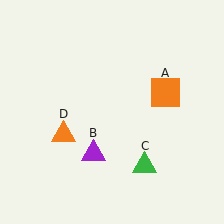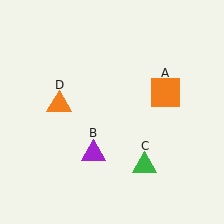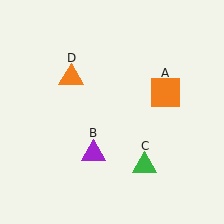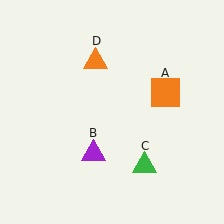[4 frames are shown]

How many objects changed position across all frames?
1 object changed position: orange triangle (object D).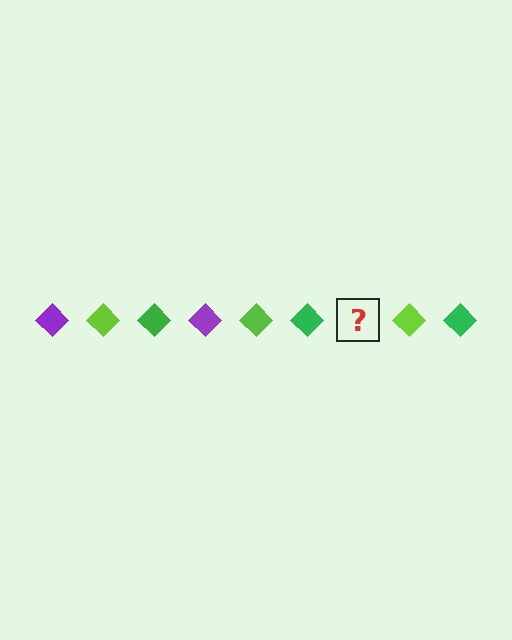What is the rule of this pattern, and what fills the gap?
The rule is that the pattern cycles through purple, lime, green diamonds. The gap should be filled with a purple diamond.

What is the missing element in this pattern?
The missing element is a purple diamond.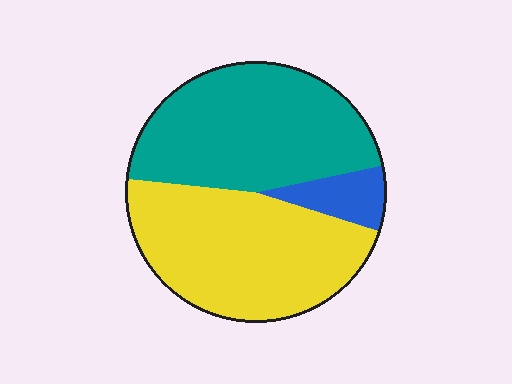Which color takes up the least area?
Blue, at roughly 10%.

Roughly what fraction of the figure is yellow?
Yellow takes up between a third and a half of the figure.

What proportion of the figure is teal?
Teal takes up between a third and a half of the figure.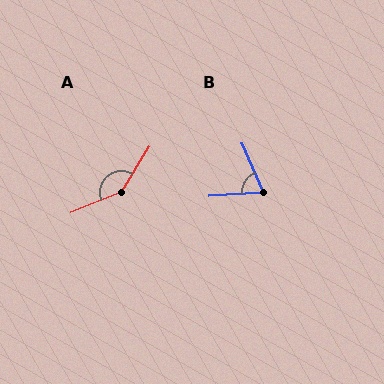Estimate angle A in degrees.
Approximately 144 degrees.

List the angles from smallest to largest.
B (70°), A (144°).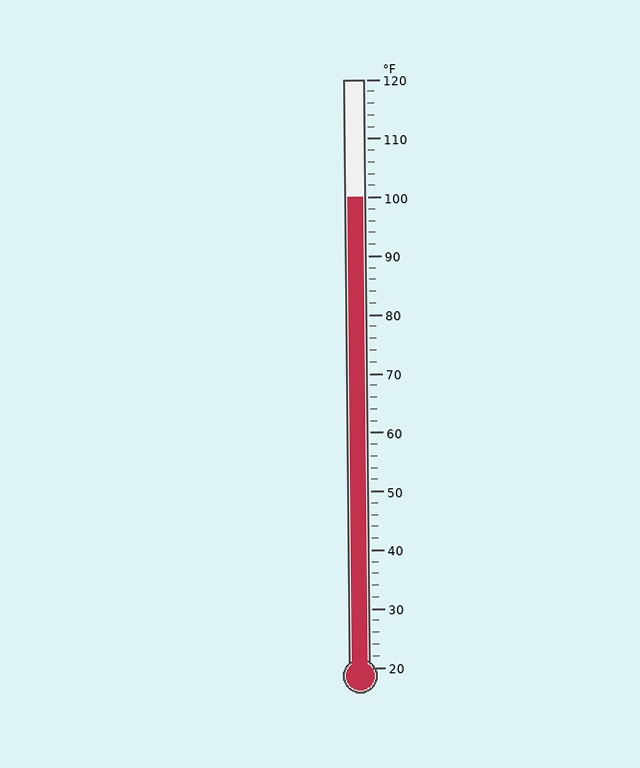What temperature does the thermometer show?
The thermometer shows approximately 100°F.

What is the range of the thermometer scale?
The thermometer scale ranges from 20°F to 120°F.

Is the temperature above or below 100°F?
The temperature is at 100°F.